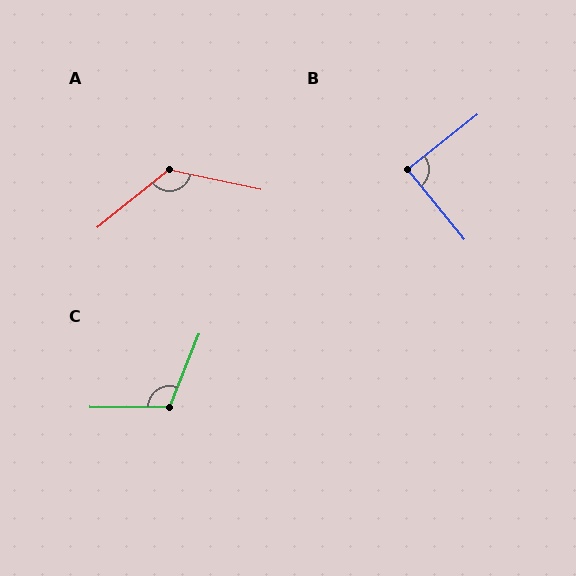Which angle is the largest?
A, at approximately 129 degrees.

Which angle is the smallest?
B, at approximately 89 degrees.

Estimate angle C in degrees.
Approximately 111 degrees.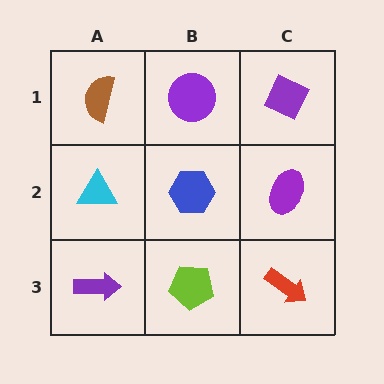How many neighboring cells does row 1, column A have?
2.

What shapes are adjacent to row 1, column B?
A blue hexagon (row 2, column B), a brown semicircle (row 1, column A), a purple diamond (row 1, column C).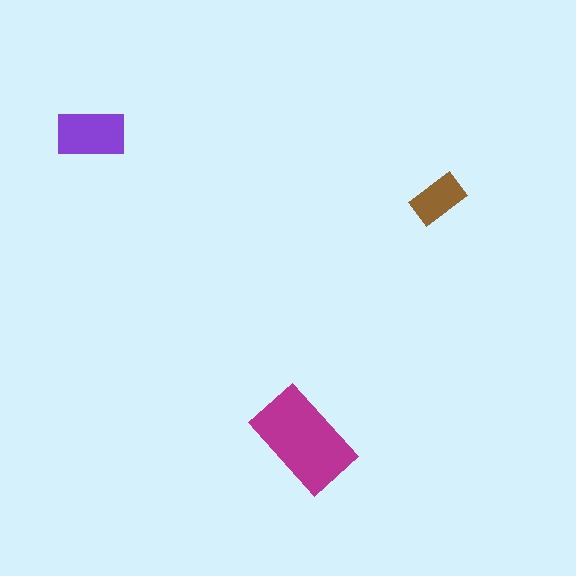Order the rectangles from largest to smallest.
the magenta one, the purple one, the brown one.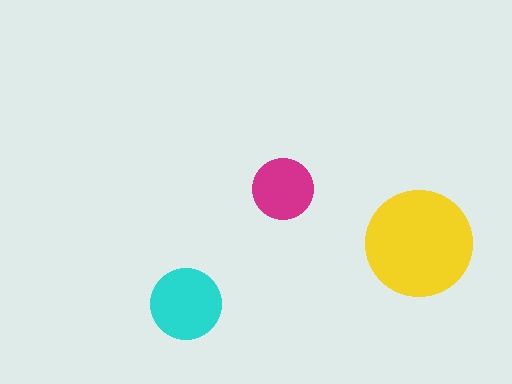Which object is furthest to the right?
The yellow circle is rightmost.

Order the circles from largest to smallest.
the yellow one, the cyan one, the magenta one.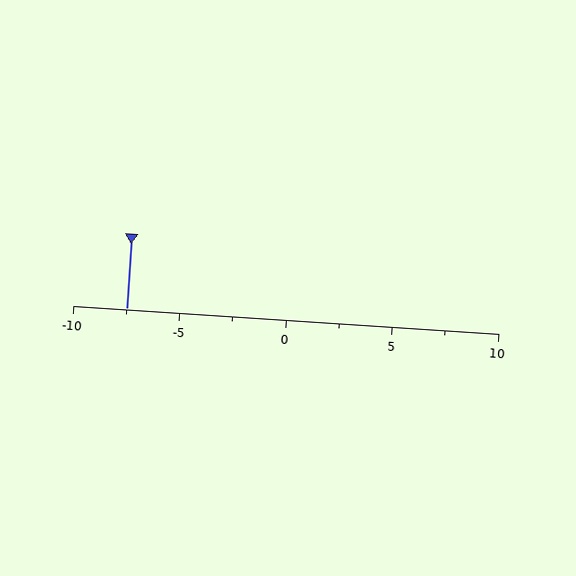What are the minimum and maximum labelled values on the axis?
The axis runs from -10 to 10.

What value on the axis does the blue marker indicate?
The marker indicates approximately -7.5.